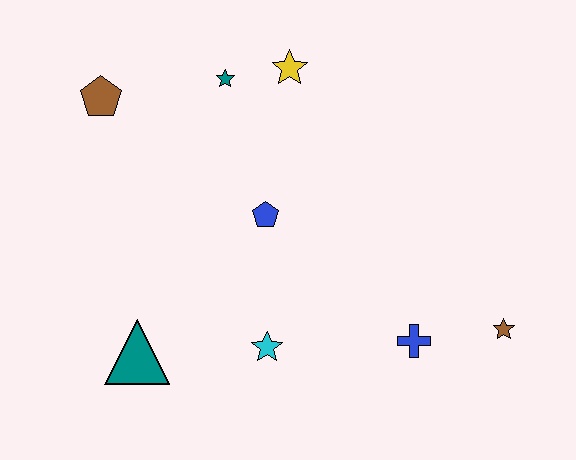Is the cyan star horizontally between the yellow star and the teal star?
Yes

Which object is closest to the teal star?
The yellow star is closest to the teal star.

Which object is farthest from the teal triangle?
The brown star is farthest from the teal triangle.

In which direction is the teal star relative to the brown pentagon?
The teal star is to the right of the brown pentagon.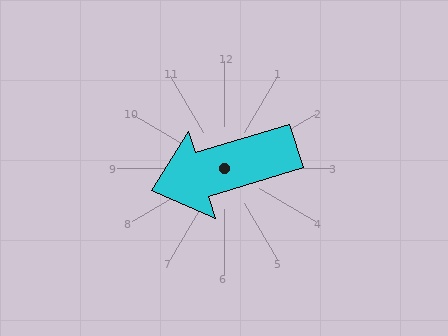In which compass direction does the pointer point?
West.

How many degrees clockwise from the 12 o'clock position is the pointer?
Approximately 253 degrees.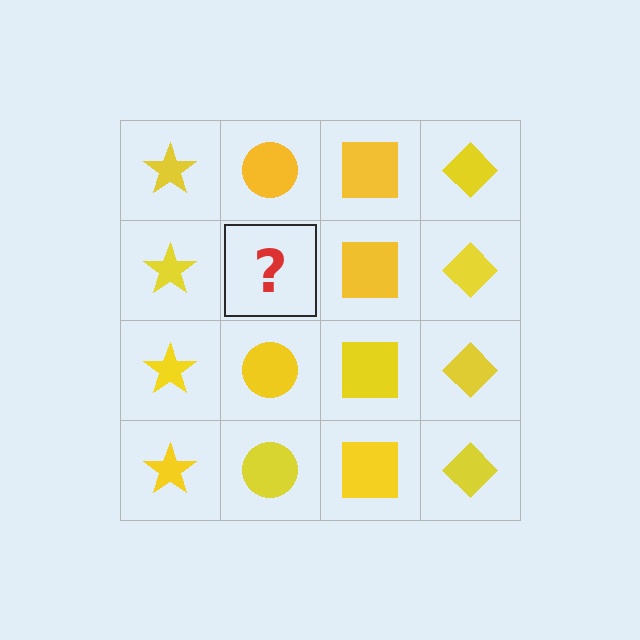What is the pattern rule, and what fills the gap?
The rule is that each column has a consistent shape. The gap should be filled with a yellow circle.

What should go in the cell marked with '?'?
The missing cell should contain a yellow circle.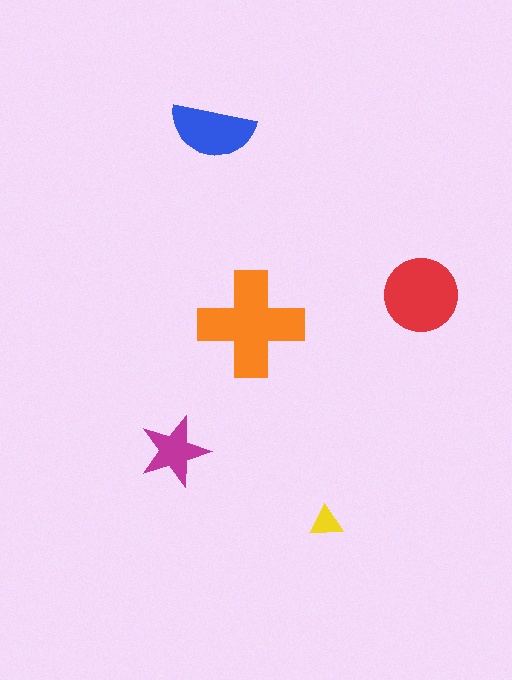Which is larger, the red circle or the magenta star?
The red circle.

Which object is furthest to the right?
The red circle is rightmost.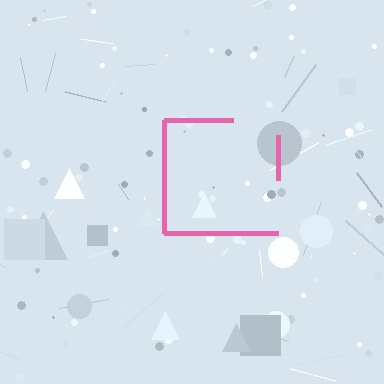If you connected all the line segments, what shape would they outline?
They would outline a square.